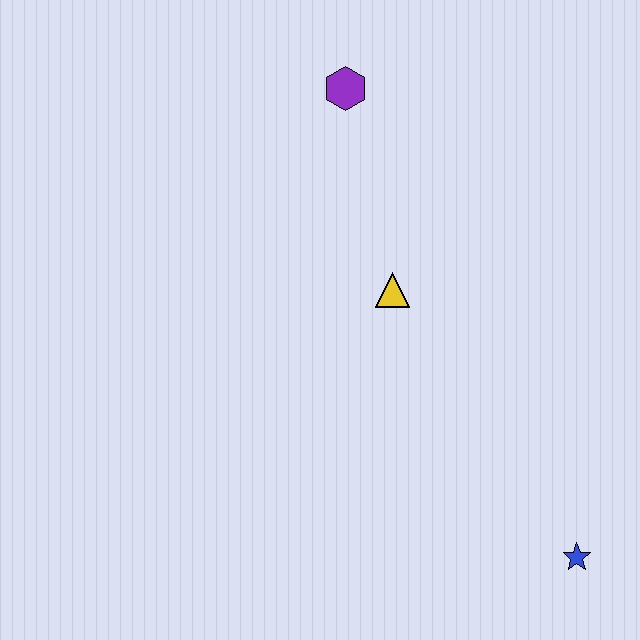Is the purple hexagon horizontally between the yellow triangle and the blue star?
No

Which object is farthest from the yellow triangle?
The blue star is farthest from the yellow triangle.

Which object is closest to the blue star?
The yellow triangle is closest to the blue star.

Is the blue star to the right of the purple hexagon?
Yes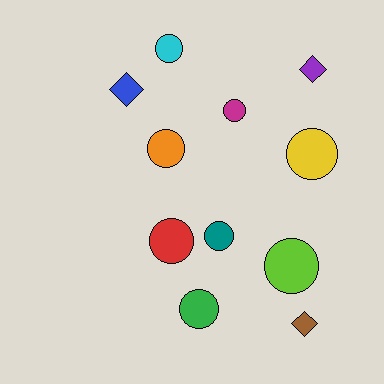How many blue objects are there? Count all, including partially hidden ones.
There is 1 blue object.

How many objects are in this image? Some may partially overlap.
There are 11 objects.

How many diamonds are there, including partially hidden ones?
There are 3 diamonds.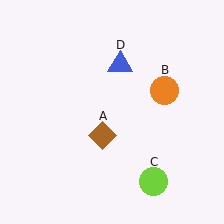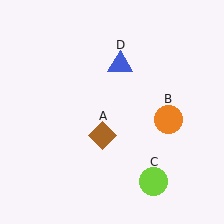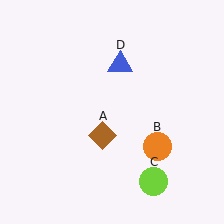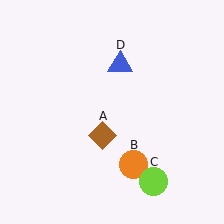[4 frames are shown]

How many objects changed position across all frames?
1 object changed position: orange circle (object B).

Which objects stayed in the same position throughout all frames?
Brown diamond (object A) and lime circle (object C) and blue triangle (object D) remained stationary.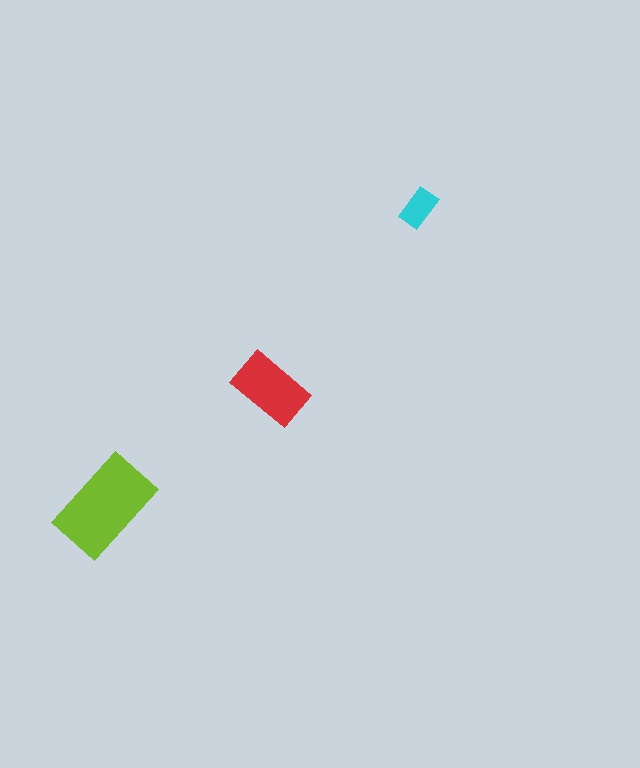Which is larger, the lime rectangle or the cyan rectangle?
The lime one.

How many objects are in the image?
There are 3 objects in the image.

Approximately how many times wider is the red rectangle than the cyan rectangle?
About 2 times wider.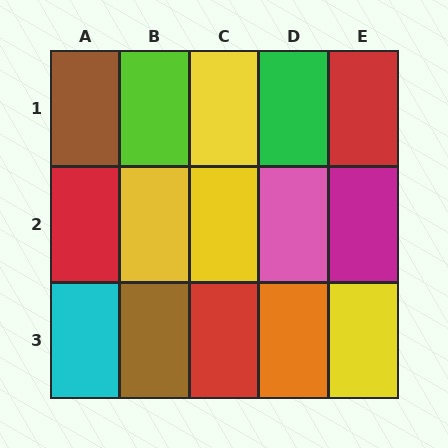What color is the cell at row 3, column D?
Orange.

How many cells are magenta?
1 cell is magenta.